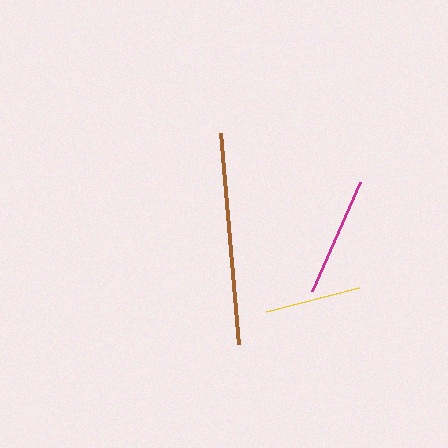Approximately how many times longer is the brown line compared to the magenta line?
The brown line is approximately 1.8 times the length of the magenta line.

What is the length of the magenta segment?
The magenta segment is approximately 119 pixels long.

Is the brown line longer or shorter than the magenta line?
The brown line is longer than the magenta line.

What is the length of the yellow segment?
The yellow segment is approximately 97 pixels long.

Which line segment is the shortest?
The yellow line is the shortest at approximately 97 pixels.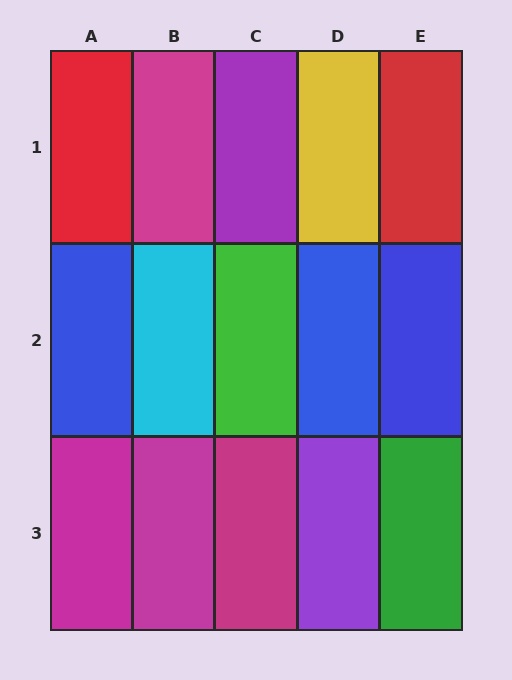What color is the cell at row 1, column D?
Yellow.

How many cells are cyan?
1 cell is cyan.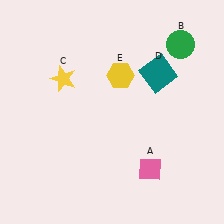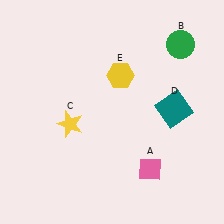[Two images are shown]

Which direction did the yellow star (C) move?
The yellow star (C) moved down.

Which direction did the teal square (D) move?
The teal square (D) moved down.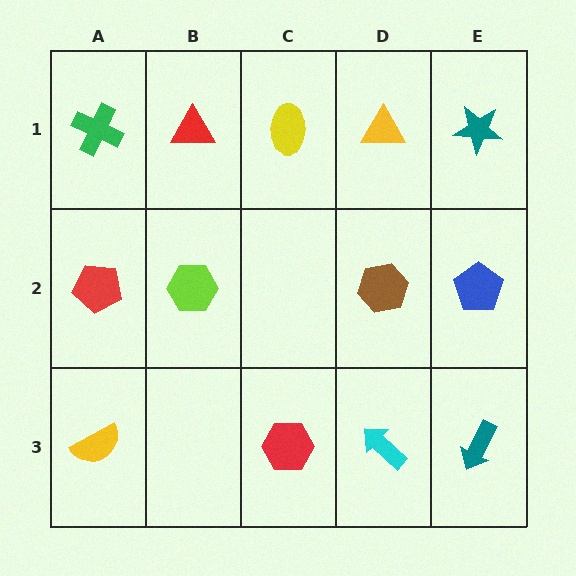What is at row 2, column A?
A red pentagon.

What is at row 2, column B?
A lime hexagon.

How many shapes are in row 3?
4 shapes.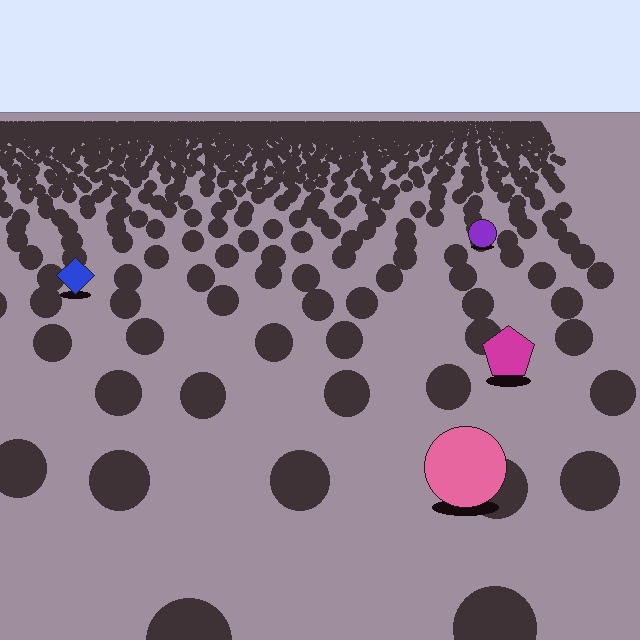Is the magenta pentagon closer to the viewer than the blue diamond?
Yes. The magenta pentagon is closer — you can tell from the texture gradient: the ground texture is coarser near it.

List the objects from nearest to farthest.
From nearest to farthest: the pink circle, the magenta pentagon, the blue diamond, the purple circle.